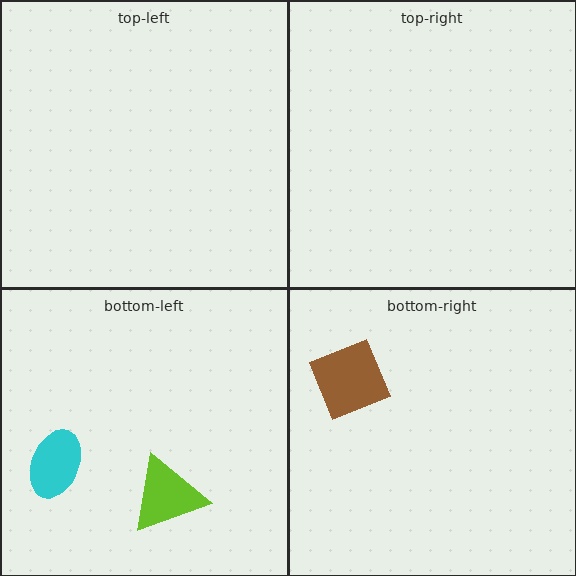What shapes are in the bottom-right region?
The brown square.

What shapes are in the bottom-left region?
The cyan ellipse, the lime triangle.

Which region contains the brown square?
The bottom-right region.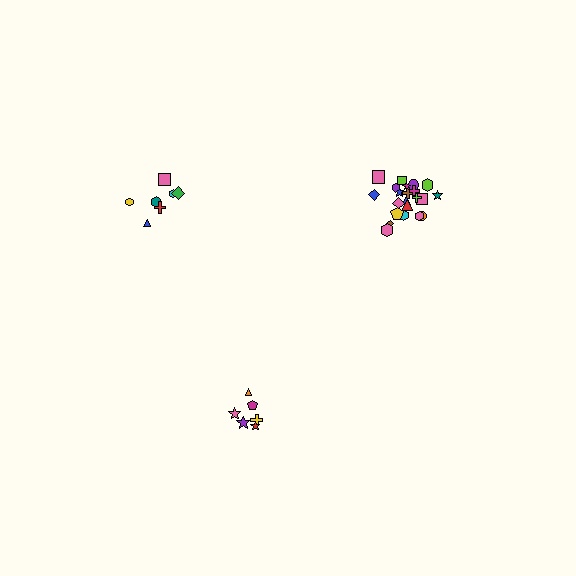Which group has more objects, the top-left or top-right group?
The top-right group.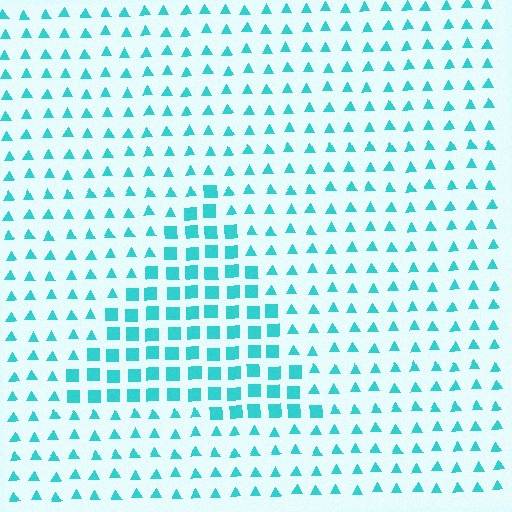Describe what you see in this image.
The image is filled with small cyan elements arranged in a uniform grid. A triangle-shaped region contains squares, while the surrounding area contains triangles. The boundary is defined purely by the change in element shape.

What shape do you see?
I see a triangle.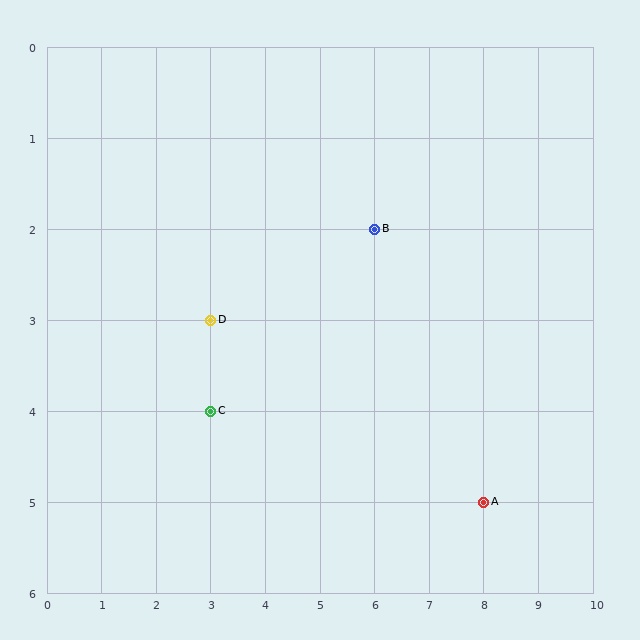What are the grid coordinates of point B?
Point B is at grid coordinates (6, 2).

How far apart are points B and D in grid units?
Points B and D are 3 columns and 1 row apart (about 3.2 grid units diagonally).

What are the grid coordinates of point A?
Point A is at grid coordinates (8, 5).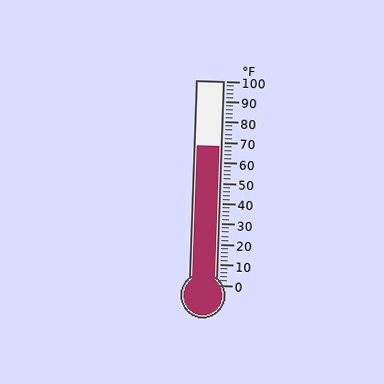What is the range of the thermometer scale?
The thermometer scale ranges from 0°F to 100°F.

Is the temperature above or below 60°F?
The temperature is above 60°F.